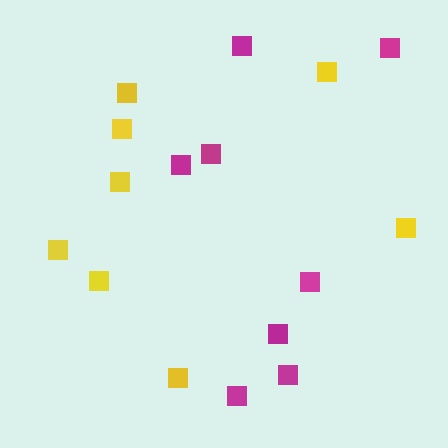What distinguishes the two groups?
There are 2 groups: one group of magenta squares (8) and one group of yellow squares (8).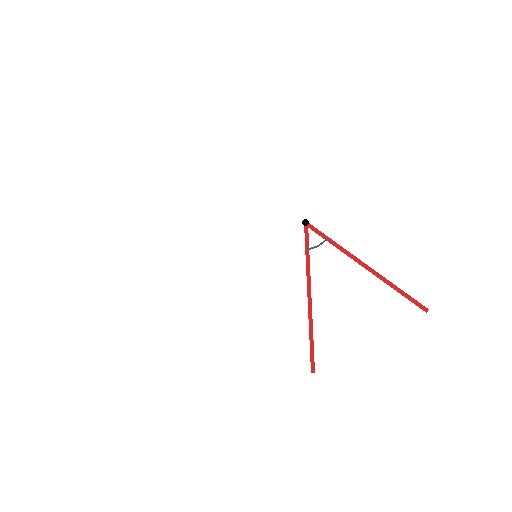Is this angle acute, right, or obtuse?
It is acute.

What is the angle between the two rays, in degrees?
Approximately 51 degrees.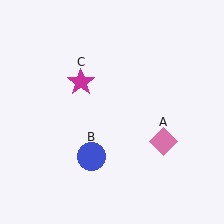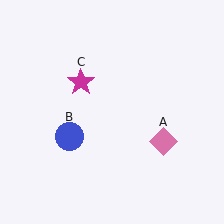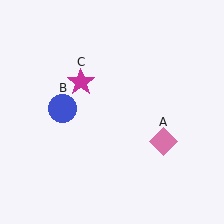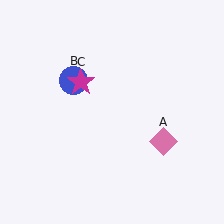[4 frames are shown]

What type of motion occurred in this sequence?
The blue circle (object B) rotated clockwise around the center of the scene.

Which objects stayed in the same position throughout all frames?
Pink diamond (object A) and magenta star (object C) remained stationary.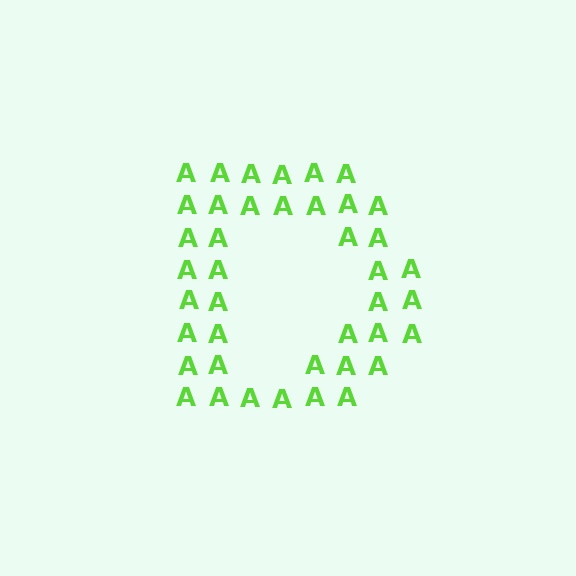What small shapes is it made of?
It is made of small letter A's.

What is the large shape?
The large shape is the letter D.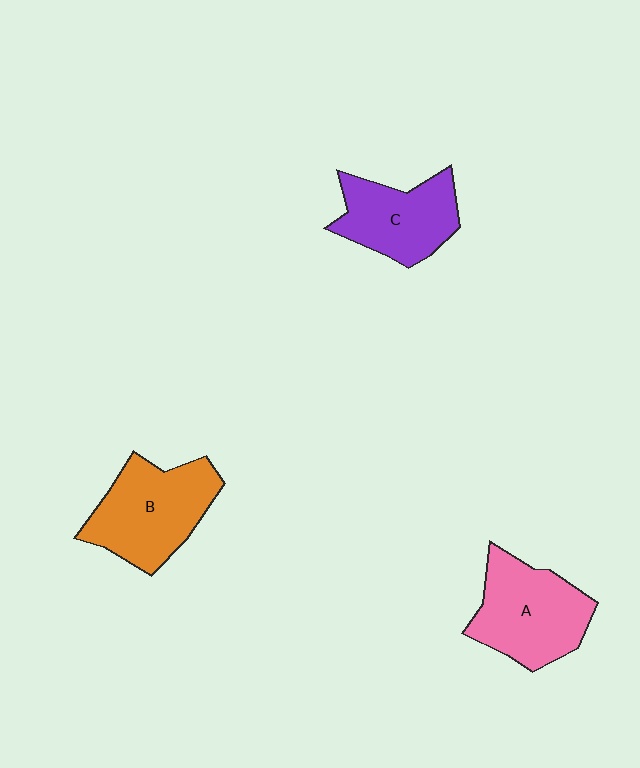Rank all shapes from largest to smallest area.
From largest to smallest: B (orange), A (pink), C (purple).